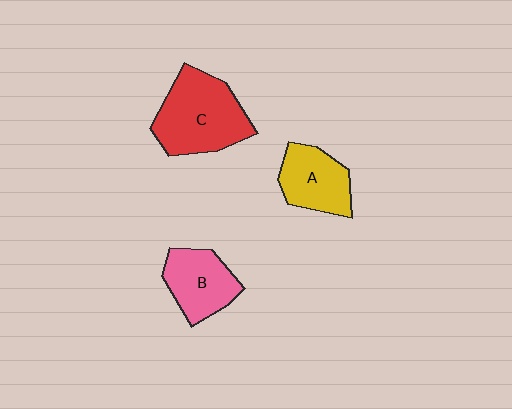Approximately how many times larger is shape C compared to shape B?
Approximately 1.5 times.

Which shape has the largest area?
Shape C (red).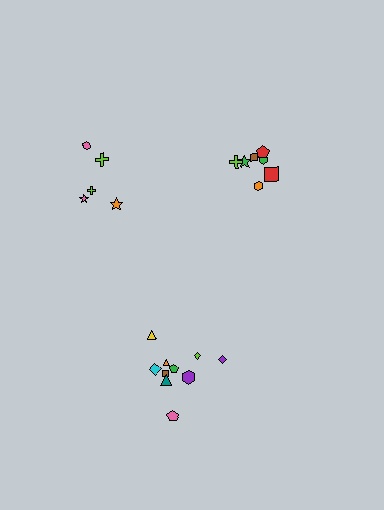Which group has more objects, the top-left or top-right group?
The top-right group.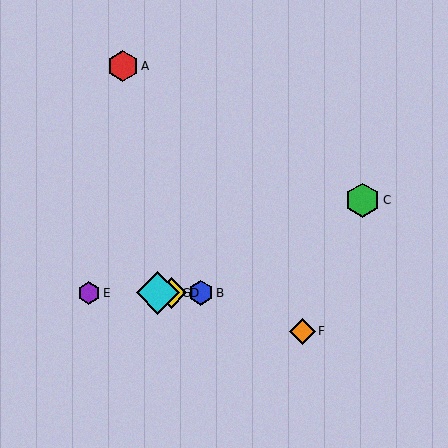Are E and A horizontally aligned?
No, E is at y≈293 and A is at y≈66.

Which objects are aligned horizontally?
Objects B, D, E, G are aligned horizontally.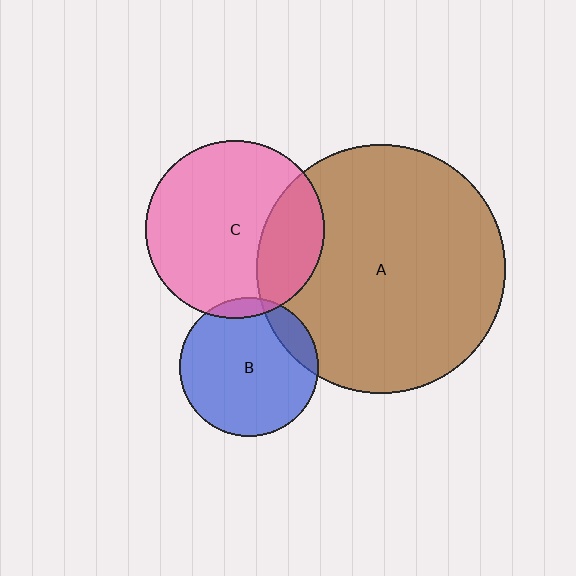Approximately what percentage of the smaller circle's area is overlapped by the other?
Approximately 25%.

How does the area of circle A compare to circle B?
Approximately 3.2 times.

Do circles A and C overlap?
Yes.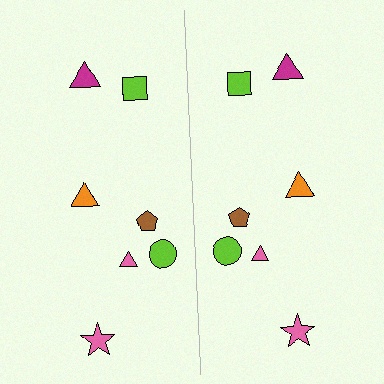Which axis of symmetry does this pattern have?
The pattern has a vertical axis of symmetry running through the center of the image.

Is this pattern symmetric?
Yes, this pattern has bilateral (reflection) symmetry.